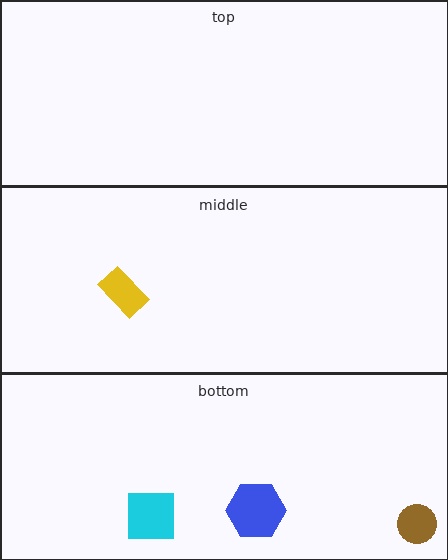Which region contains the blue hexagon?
The bottom region.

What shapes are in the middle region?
The yellow rectangle.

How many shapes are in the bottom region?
3.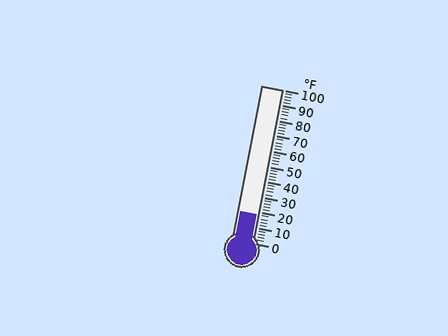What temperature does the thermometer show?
The thermometer shows approximately 18°F.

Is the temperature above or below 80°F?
The temperature is below 80°F.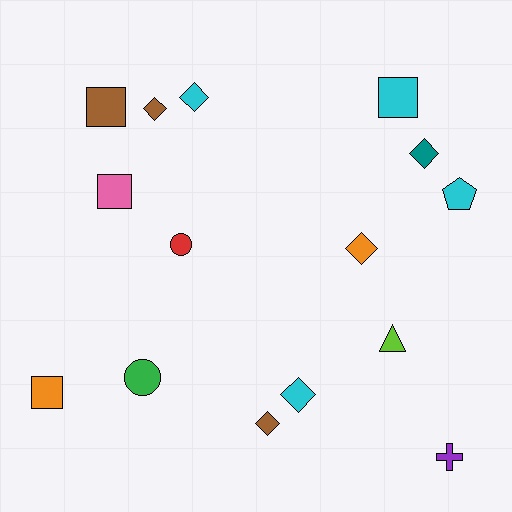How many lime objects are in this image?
There is 1 lime object.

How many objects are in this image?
There are 15 objects.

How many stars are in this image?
There are no stars.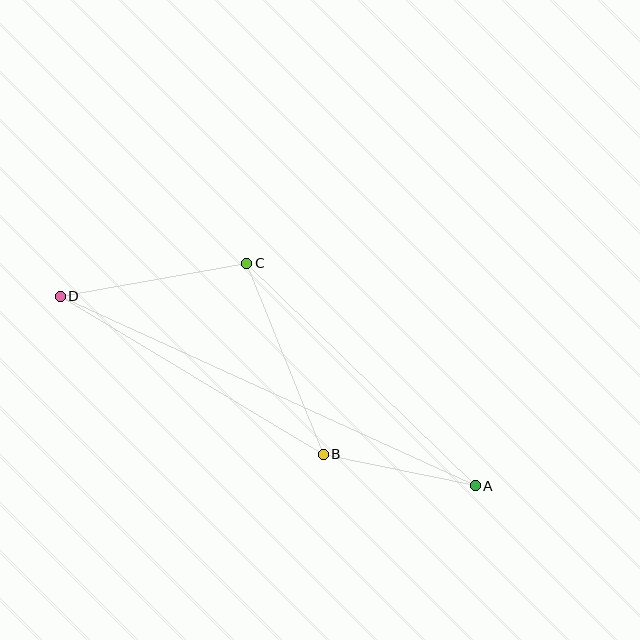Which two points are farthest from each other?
Points A and D are farthest from each other.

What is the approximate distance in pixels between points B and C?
The distance between B and C is approximately 206 pixels.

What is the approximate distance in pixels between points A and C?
The distance between A and C is approximately 319 pixels.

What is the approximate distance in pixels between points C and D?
The distance between C and D is approximately 190 pixels.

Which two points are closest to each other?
Points A and B are closest to each other.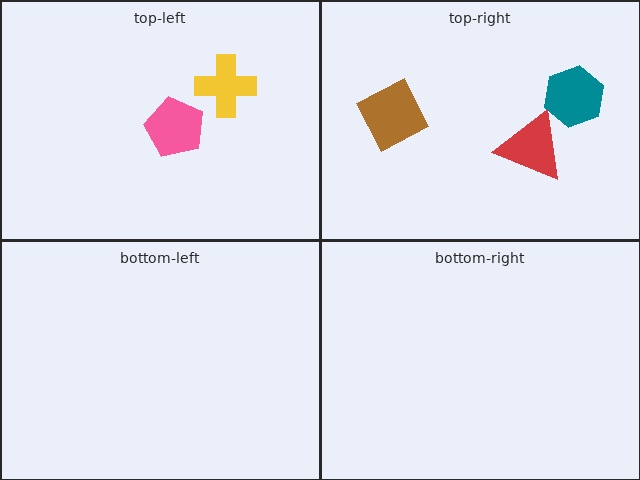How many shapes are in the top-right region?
3.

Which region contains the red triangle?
The top-right region.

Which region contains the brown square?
The top-right region.